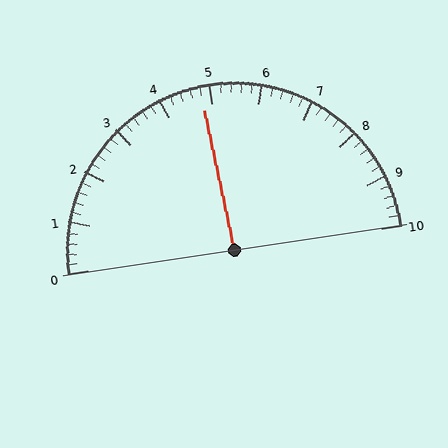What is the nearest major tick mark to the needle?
The nearest major tick mark is 5.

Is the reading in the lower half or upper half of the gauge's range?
The reading is in the lower half of the range (0 to 10).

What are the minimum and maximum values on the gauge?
The gauge ranges from 0 to 10.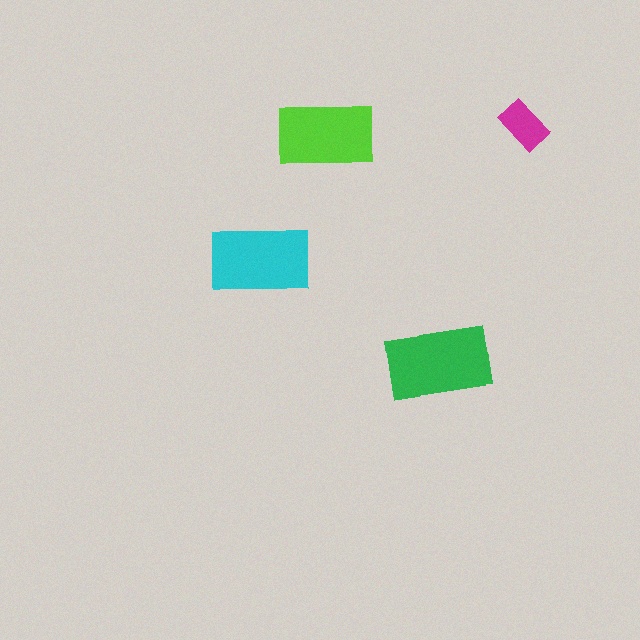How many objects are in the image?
There are 4 objects in the image.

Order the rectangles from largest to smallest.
the green one, the cyan one, the lime one, the magenta one.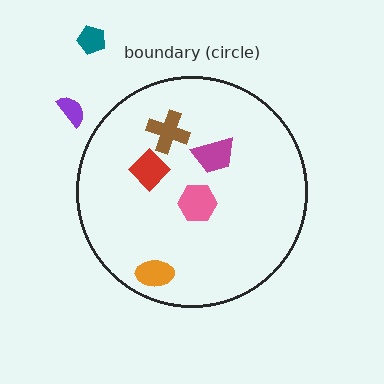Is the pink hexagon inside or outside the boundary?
Inside.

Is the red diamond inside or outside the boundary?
Inside.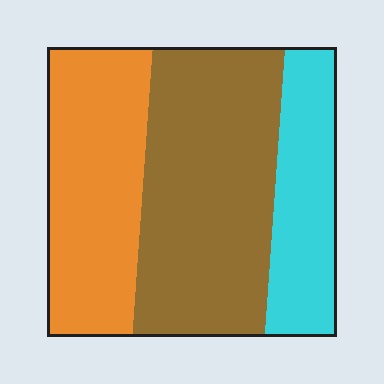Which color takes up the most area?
Brown, at roughly 45%.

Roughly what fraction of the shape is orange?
Orange takes up about one third (1/3) of the shape.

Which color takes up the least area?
Cyan, at roughly 20%.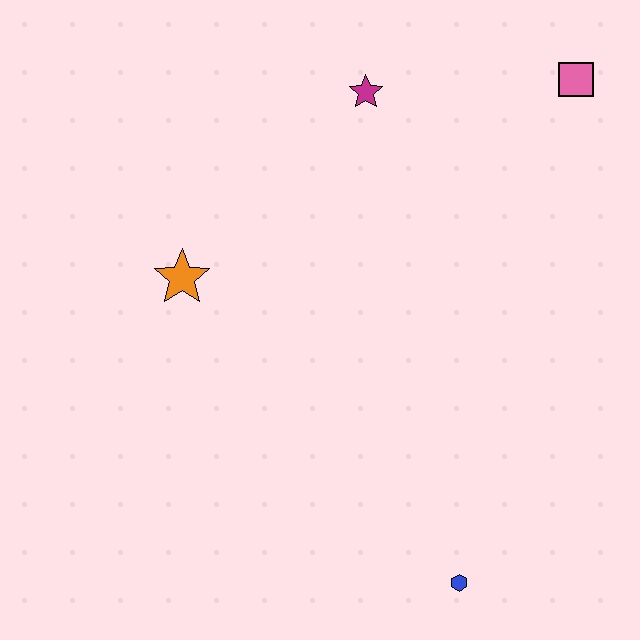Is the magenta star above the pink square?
No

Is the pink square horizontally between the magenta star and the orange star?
No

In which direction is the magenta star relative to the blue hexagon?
The magenta star is above the blue hexagon.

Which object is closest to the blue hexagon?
The orange star is closest to the blue hexagon.